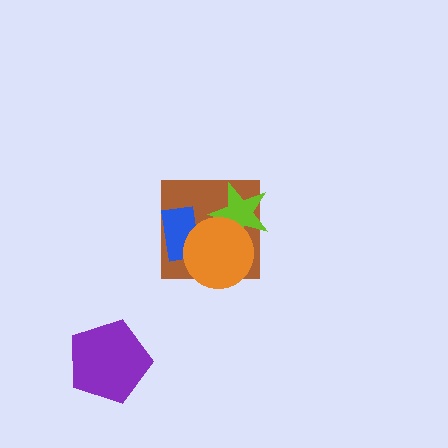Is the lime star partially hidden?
Yes, it is partially covered by another shape.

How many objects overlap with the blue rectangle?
2 objects overlap with the blue rectangle.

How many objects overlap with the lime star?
2 objects overlap with the lime star.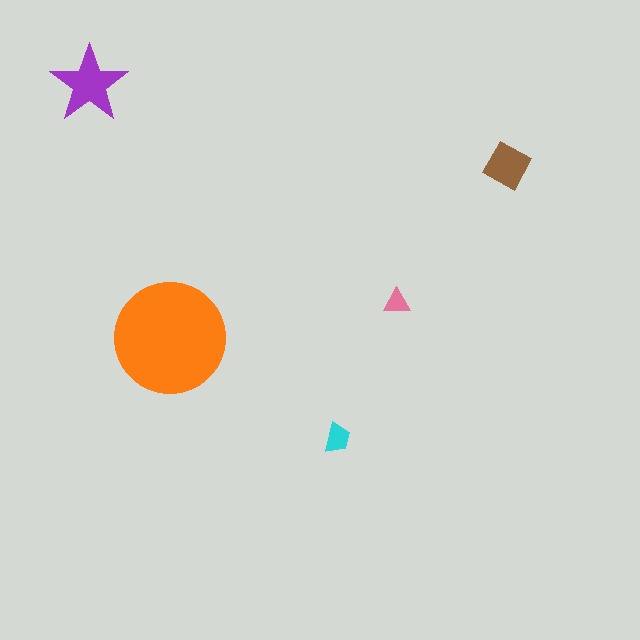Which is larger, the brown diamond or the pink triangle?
The brown diamond.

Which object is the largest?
The orange circle.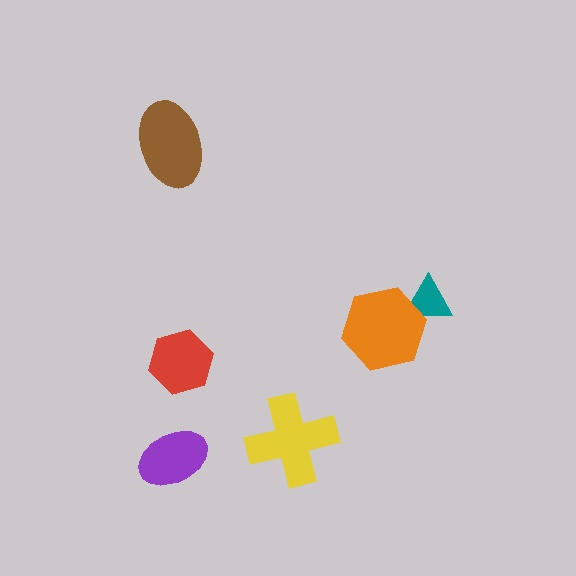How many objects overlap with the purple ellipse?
0 objects overlap with the purple ellipse.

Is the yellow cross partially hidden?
No, no other shape covers it.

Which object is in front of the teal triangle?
The orange hexagon is in front of the teal triangle.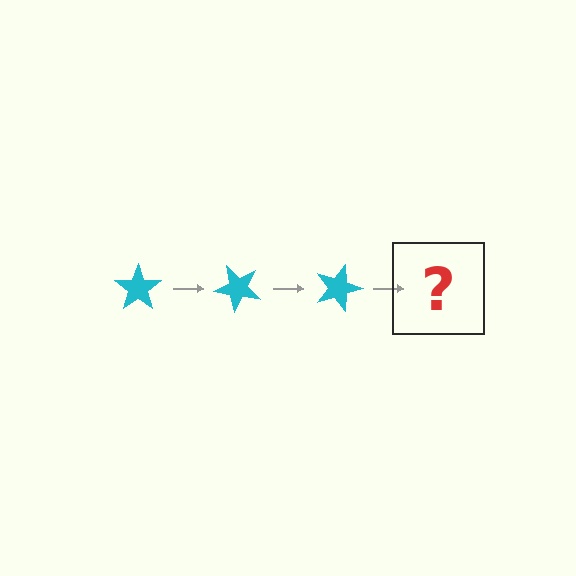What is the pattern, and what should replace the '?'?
The pattern is that the star rotates 45 degrees each step. The '?' should be a cyan star rotated 135 degrees.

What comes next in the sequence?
The next element should be a cyan star rotated 135 degrees.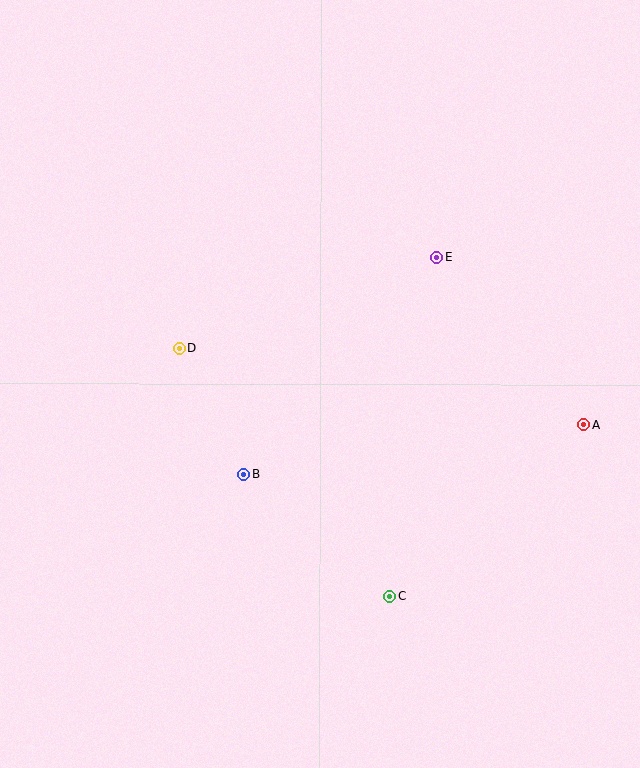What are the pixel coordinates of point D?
Point D is at (179, 348).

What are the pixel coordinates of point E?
Point E is at (437, 258).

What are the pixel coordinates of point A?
Point A is at (584, 424).